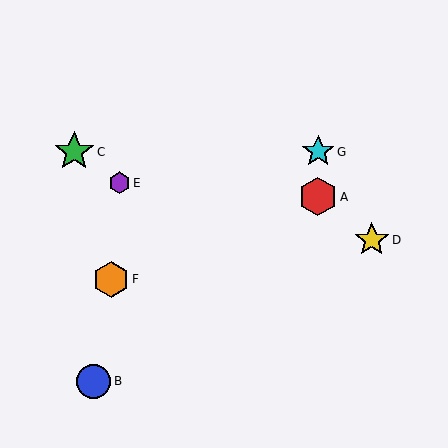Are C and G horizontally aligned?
Yes, both are at y≈152.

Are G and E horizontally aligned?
No, G is at y≈152 and E is at y≈183.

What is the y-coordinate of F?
Object F is at y≈279.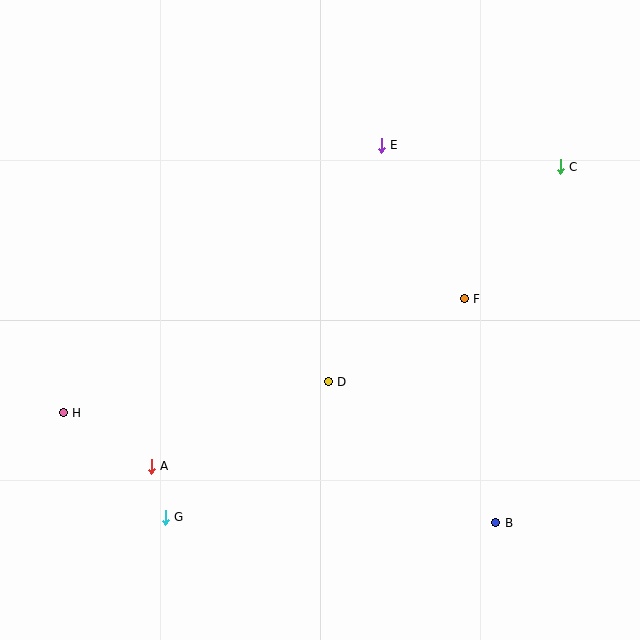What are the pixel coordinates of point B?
Point B is at (496, 523).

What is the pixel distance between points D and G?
The distance between D and G is 212 pixels.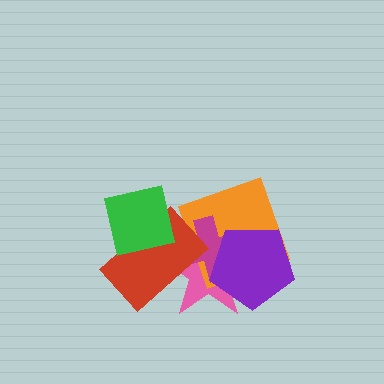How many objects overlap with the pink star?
4 objects overlap with the pink star.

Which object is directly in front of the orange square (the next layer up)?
The magenta cross is directly in front of the orange square.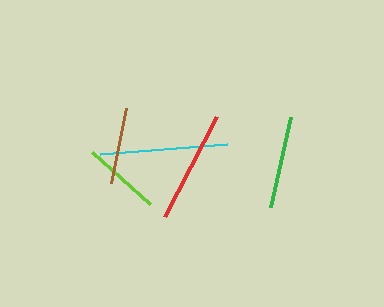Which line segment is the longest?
The cyan line is the longest at approximately 127 pixels.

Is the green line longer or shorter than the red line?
The red line is longer than the green line.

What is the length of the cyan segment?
The cyan segment is approximately 127 pixels long.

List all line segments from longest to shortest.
From longest to shortest: cyan, red, green, lime, brown.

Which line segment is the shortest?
The brown line is the shortest at approximately 77 pixels.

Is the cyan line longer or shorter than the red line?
The cyan line is longer than the red line.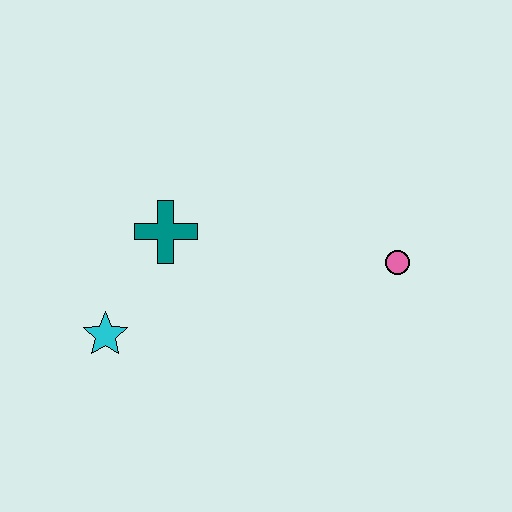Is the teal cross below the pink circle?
No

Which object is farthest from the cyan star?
The pink circle is farthest from the cyan star.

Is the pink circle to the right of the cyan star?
Yes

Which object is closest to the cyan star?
The teal cross is closest to the cyan star.